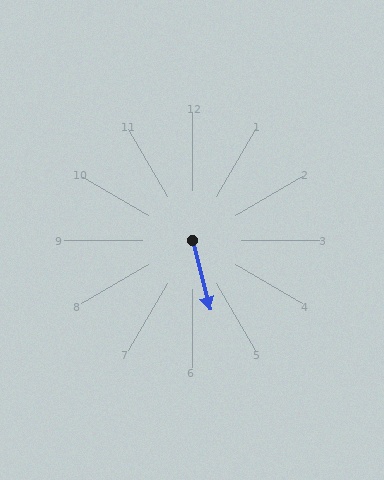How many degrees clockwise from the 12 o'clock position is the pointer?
Approximately 166 degrees.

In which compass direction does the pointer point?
South.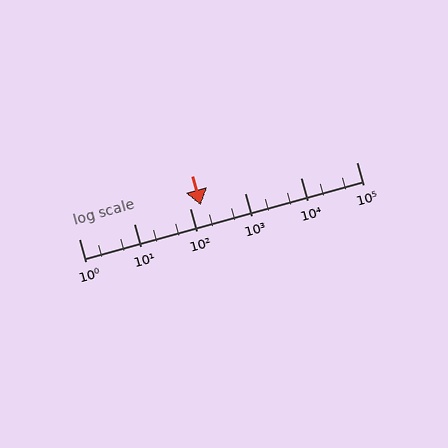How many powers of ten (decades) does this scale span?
The scale spans 5 decades, from 1 to 100000.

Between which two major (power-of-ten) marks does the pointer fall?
The pointer is between 100 and 1000.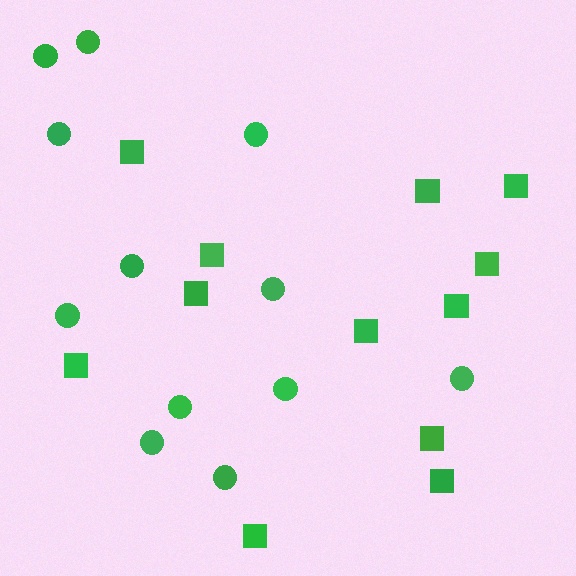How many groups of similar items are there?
There are 2 groups: one group of squares (12) and one group of circles (12).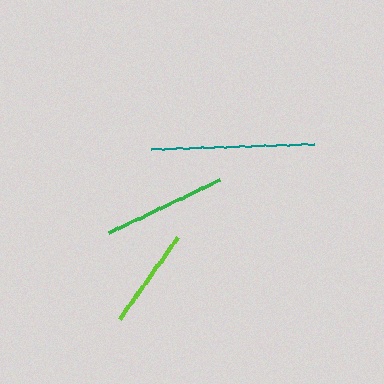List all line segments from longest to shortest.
From longest to shortest: teal, green, lime.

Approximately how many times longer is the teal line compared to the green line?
The teal line is approximately 1.3 times the length of the green line.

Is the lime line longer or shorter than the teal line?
The teal line is longer than the lime line.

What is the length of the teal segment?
The teal segment is approximately 164 pixels long.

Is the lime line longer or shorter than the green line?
The green line is longer than the lime line.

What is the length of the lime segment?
The lime segment is approximately 100 pixels long.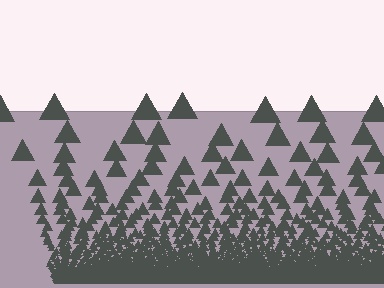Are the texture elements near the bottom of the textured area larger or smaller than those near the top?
Smaller. The gradient is inverted — elements near the bottom are smaller and denser.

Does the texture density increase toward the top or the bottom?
Density increases toward the bottom.